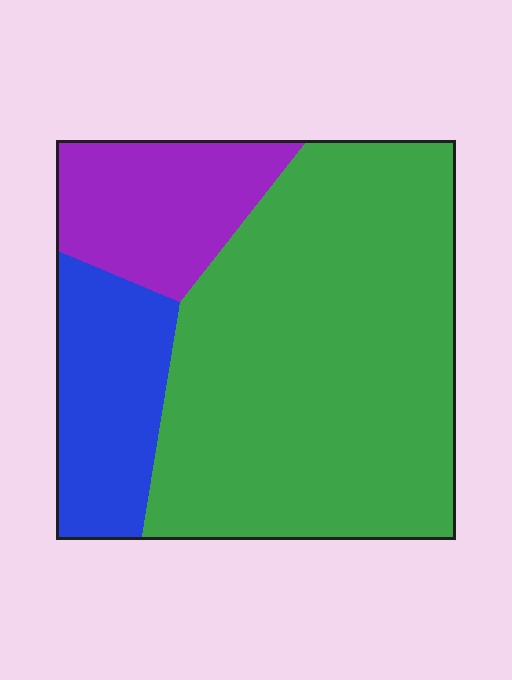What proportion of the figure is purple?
Purple takes up about one sixth (1/6) of the figure.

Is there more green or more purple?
Green.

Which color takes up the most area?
Green, at roughly 65%.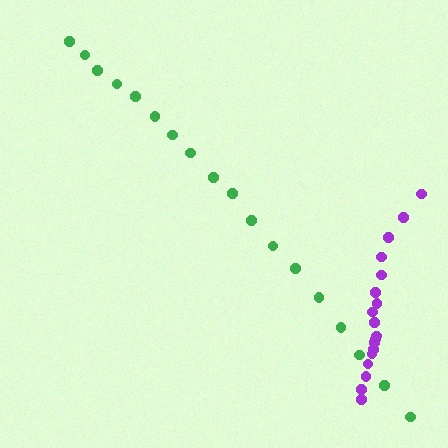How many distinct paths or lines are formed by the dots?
There are 2 distinct paths.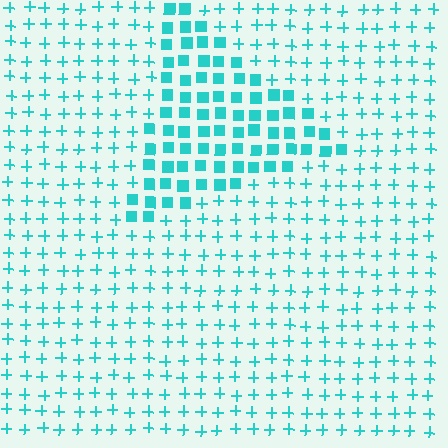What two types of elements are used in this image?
The image uses squares inside the triangle region and plus signs outside it.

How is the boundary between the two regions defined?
The boundary is defined by a change in element shape: squares inside vs. plus signs outside. All elements share the same color and spacing.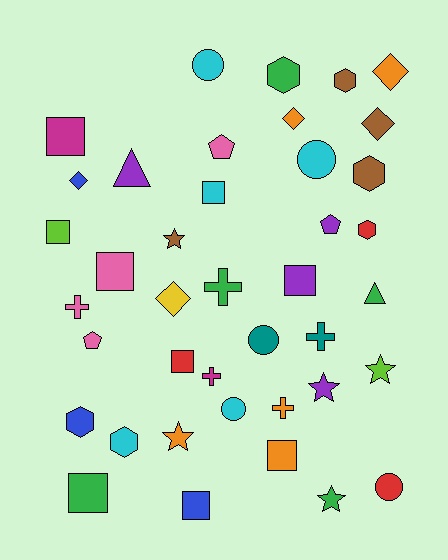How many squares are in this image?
There are 9 squares.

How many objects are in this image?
There are 40 objects.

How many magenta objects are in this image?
There are 2 magenta objects.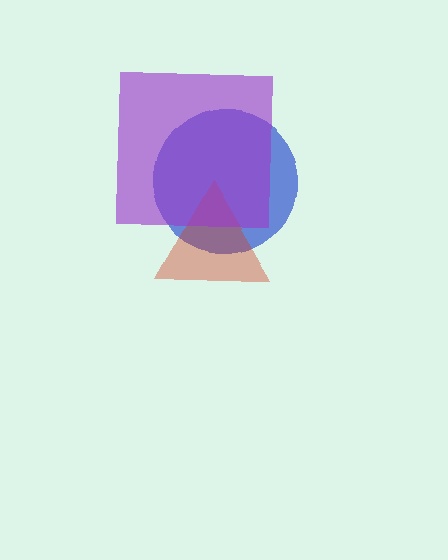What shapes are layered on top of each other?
The layered shapes are: a blue circle, a red triangle, a purple square.